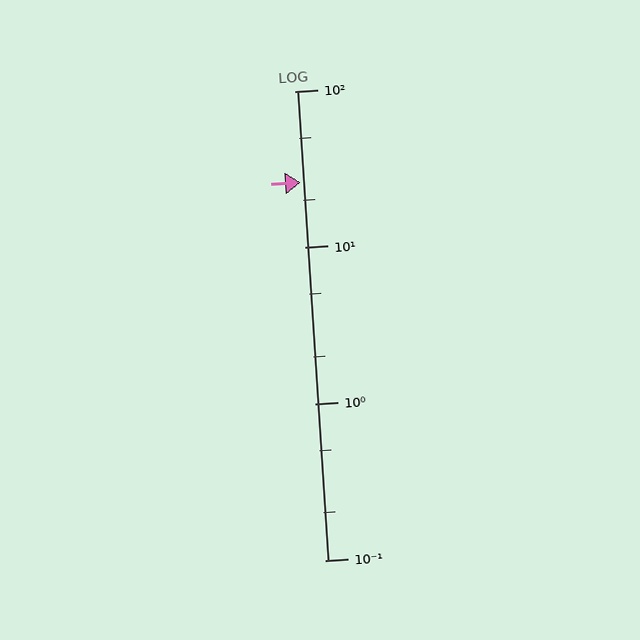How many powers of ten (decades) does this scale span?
The scale spans 3 decades, from 0.1 to 100.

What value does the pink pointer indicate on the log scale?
The pointer indicates approximately 26.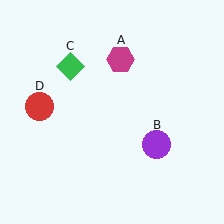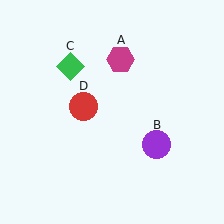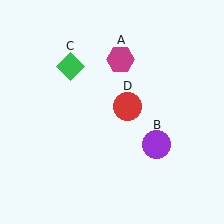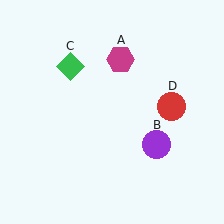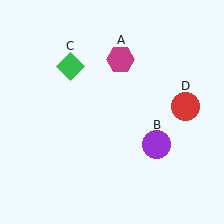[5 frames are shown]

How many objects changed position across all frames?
1 object changed position: red circle (object D).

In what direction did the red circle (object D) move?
The red circle (object D) moved right.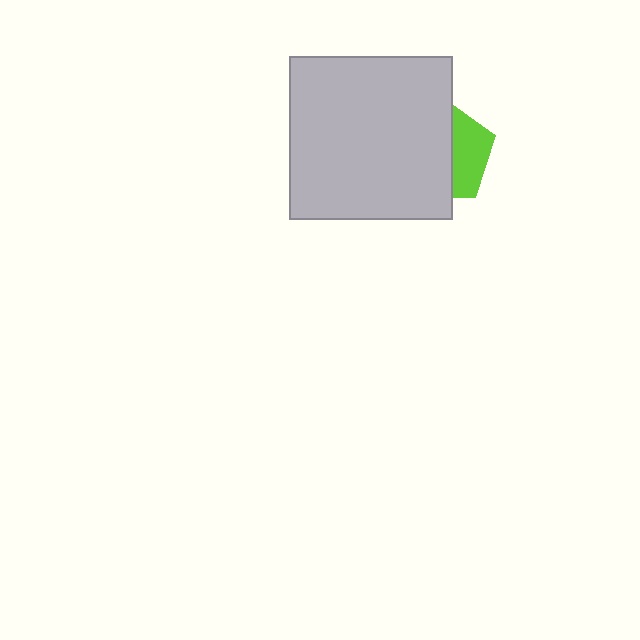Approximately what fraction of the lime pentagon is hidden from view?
Roughly 64% of the lime pentagon is hidden behind the light gray square.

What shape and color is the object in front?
The object in front is a light gray square.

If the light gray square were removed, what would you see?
You would see the complete lime pentagon.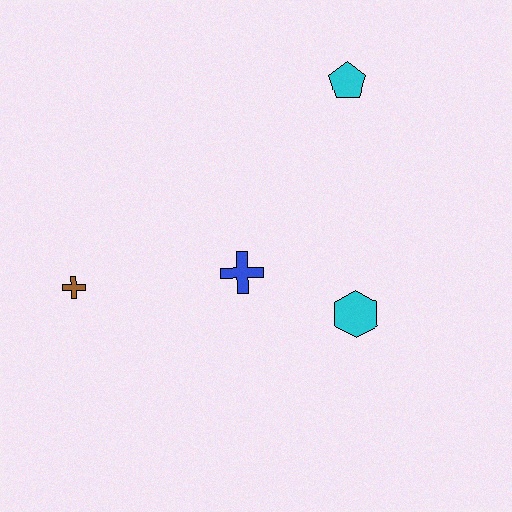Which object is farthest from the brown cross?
The cyan pentagon is farthest from the brown cross.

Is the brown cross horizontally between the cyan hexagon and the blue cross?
No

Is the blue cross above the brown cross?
Yes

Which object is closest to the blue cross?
The cyan hexagon is closest to the blue cross.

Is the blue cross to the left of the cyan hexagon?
Yes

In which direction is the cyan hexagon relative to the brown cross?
The cyan hexagon is to the right of the brown cross.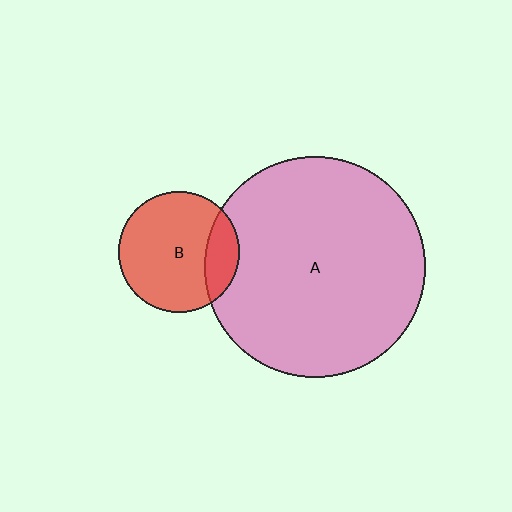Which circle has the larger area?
Circle A (pink).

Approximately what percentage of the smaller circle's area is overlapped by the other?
Approximately 20%.